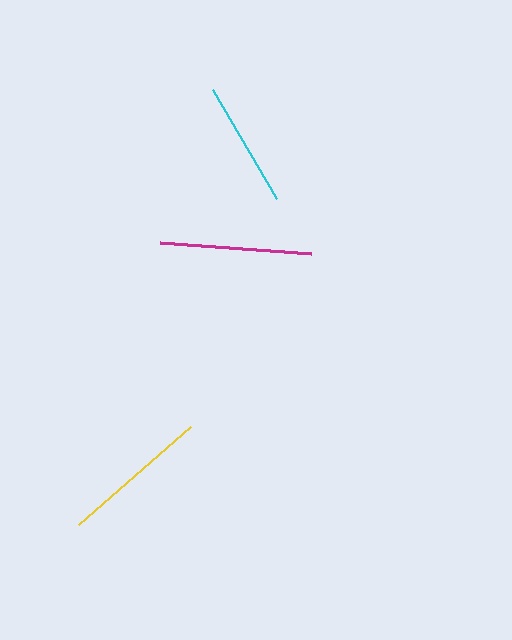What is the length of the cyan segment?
The cyan segment is approximately 127 pixels long.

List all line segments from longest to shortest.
From longest to shortest: magenta, yellow, cyan.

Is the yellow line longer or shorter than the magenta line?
The magenta line is longer than the yellow line.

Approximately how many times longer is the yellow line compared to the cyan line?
The yellow line is approximately 1.2 times the length of the cyan line.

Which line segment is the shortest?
The cyan line is the shortest at approximately 127 pixels.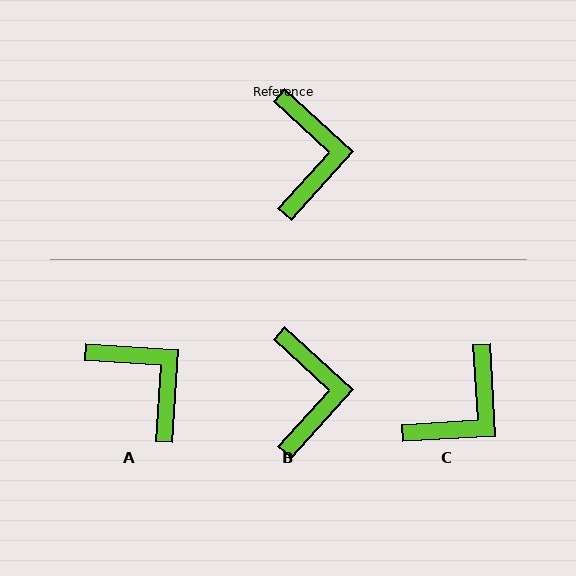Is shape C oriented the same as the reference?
No, it is off by about 44 degrees.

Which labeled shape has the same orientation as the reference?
B.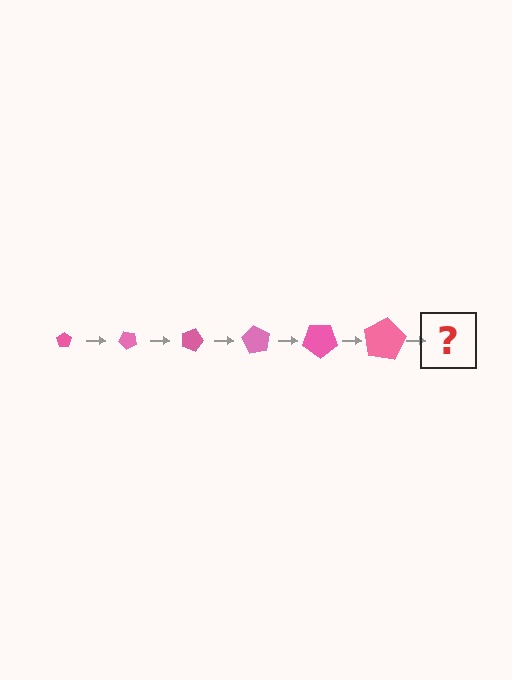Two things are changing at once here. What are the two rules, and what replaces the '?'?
The two rules are that the pentagon grows larger each step and it rotates 45 degrees each step. The '?' should be a pentagon, larger than the previous one and rotated 270 degrees from the start.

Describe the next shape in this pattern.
It should be a pentagon, larger than the previous one and rotated 270 degrees from the start.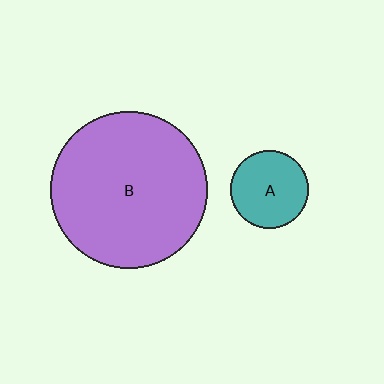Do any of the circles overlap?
No, none of the circles overlap.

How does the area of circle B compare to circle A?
Approximately 4.1 times.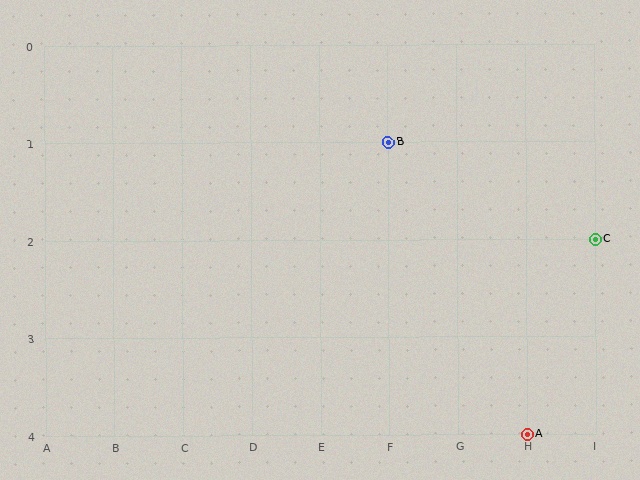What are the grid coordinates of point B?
Point B is at grid coordinates (F, 1).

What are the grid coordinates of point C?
Point C is at grid coordinates (I, 2).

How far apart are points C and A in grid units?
Points C and A are 1 column and 2 rows apart (about 2.2 grid units diagonally).